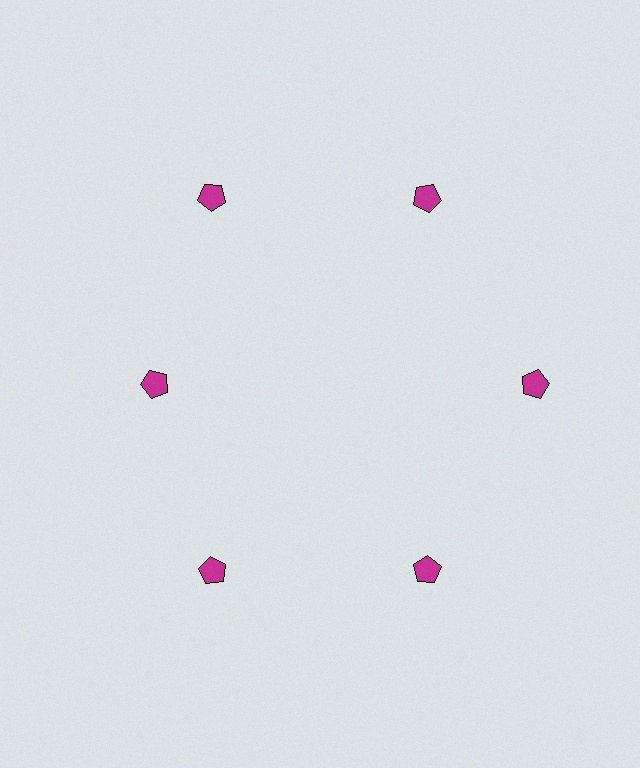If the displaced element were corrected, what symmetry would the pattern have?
It would have 6-fold rotational symmetry — the pattern would map onto itself every 60 degrees.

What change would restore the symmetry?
The symmetry would be restored by moving it outward, back onto the ring so that all 6 pentagons sit at equal angles and equal distance from the center.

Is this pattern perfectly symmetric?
No. The 6 magenta pentagons are arranged in a ring, but one element near the 9 o'clock position is pulled inward toward the center, breaking the 6-fold rotational symmetry.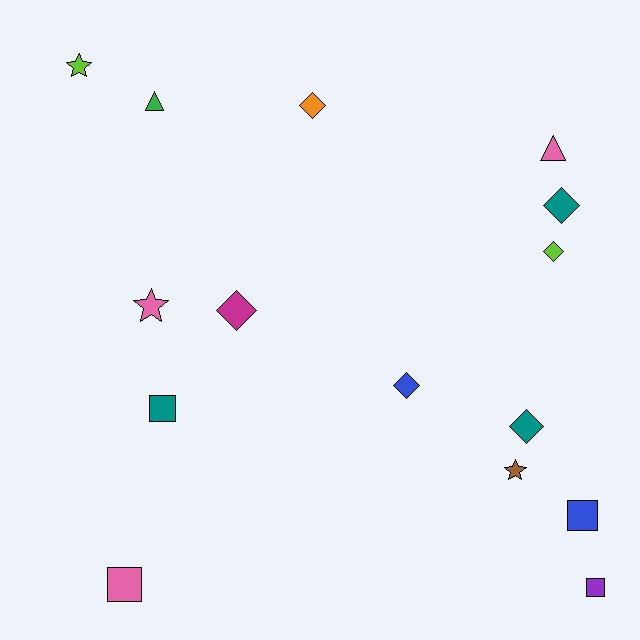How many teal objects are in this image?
There are 3 teal objects.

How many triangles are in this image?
There are 2 triangles.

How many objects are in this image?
There are 15 objects.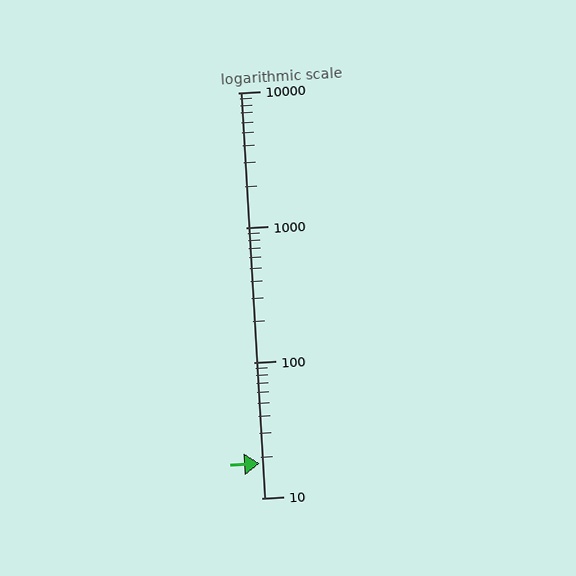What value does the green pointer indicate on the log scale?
The pointer indicates approximately 18.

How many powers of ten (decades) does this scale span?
The scale spans 3 decades, from 10 to 10000.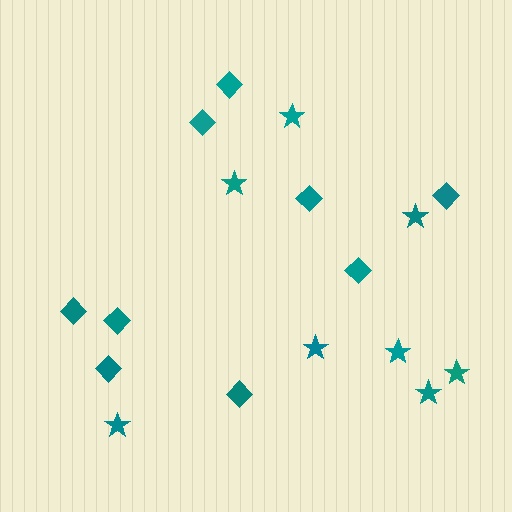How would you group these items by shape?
There are 2 groups: one group of diamonds (9) and one group of stars (8).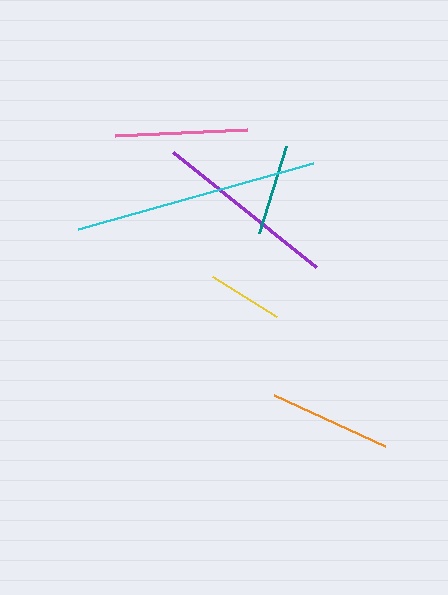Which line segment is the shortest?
The yellow line is the shortest at approximately 76 pixels.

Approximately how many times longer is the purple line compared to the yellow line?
The purple line is approximately 2.4 times the length of the yellow line.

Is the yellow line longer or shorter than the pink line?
The pink line is longer than the yellow line.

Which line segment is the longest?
The cyan line is the longest at approximately 244 pixels.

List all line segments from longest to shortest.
From longest to shortest: cyan, purple, pink, orange, teal, yellow.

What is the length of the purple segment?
The purple segment is approximately 184 pixels long.